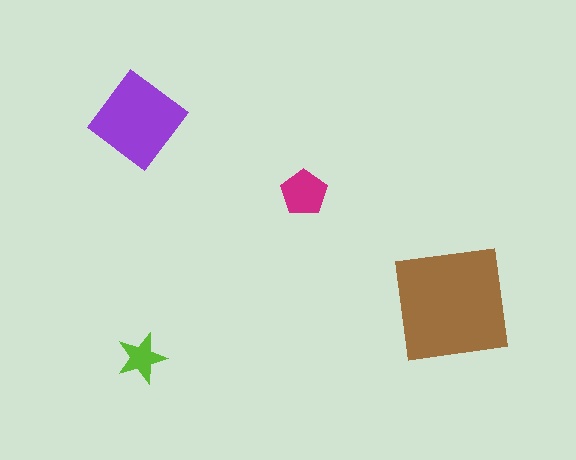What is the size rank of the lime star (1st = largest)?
4th.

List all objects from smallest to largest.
The lime star, the magenta pentagon, the purple diamond, the brown square.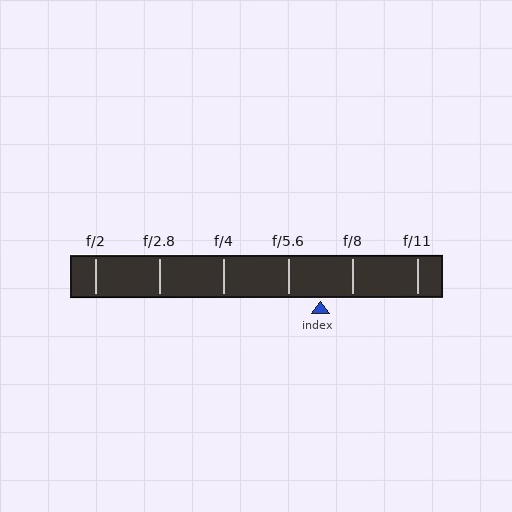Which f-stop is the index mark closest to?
The index mark is closest to f/8.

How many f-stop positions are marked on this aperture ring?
There are 6 f-stop positions marked.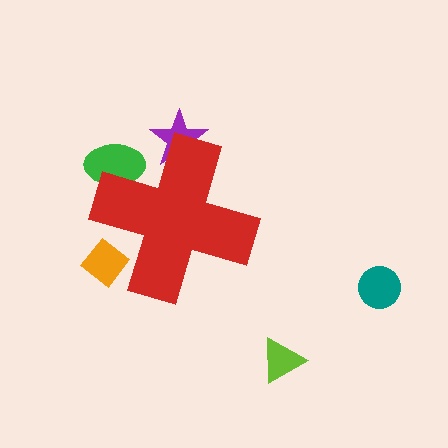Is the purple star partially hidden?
Yes, the purple star is partially hidden behind the red cross.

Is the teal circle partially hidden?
No, the teal circle is fully visible.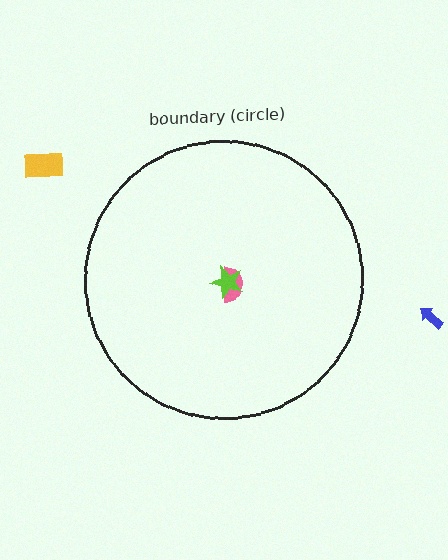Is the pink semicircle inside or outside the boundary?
Inside.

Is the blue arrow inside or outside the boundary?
Outside.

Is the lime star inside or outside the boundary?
Inside.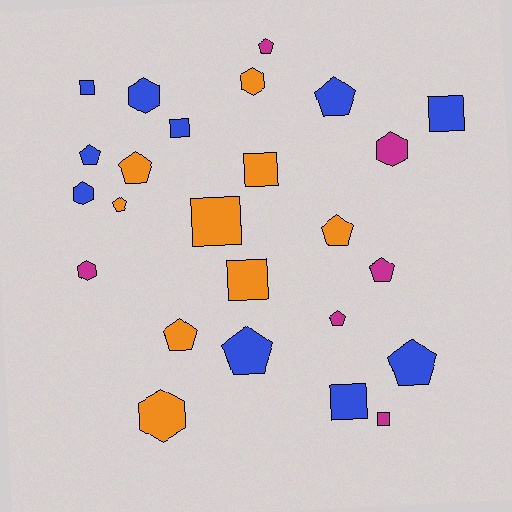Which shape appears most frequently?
Pentagon, with 11 objects.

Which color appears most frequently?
Blue, with 10 objects.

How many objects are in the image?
There are 25 objects.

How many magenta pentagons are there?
There are 3 magenta pentagons.